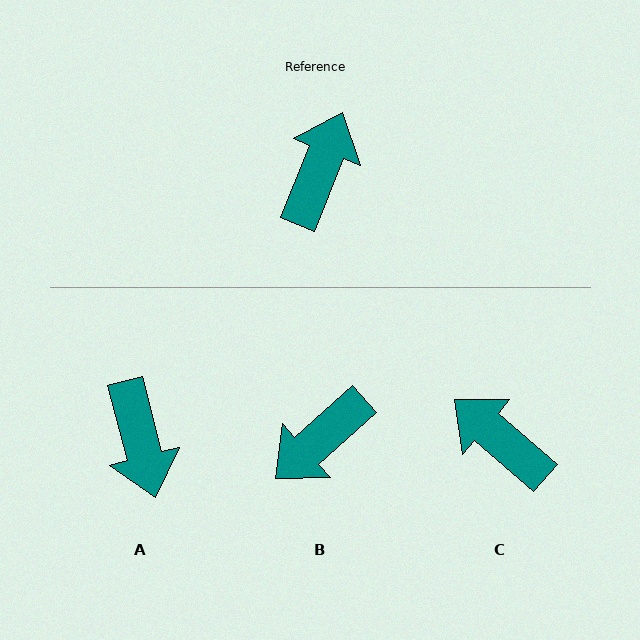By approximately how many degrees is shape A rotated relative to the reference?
Approximately 144 degrees clockwise.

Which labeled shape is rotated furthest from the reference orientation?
B, about 154 degrees away.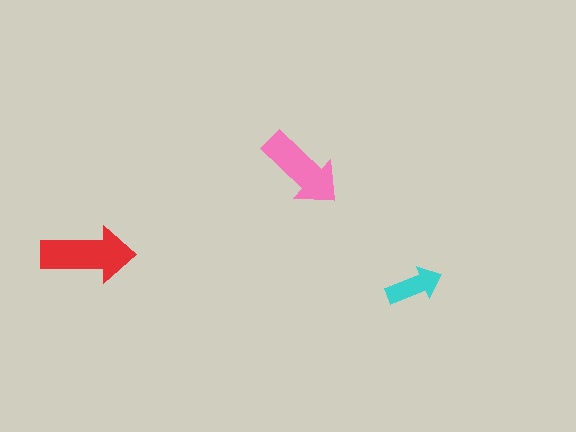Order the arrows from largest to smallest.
the red one, the pink one, the cyan one.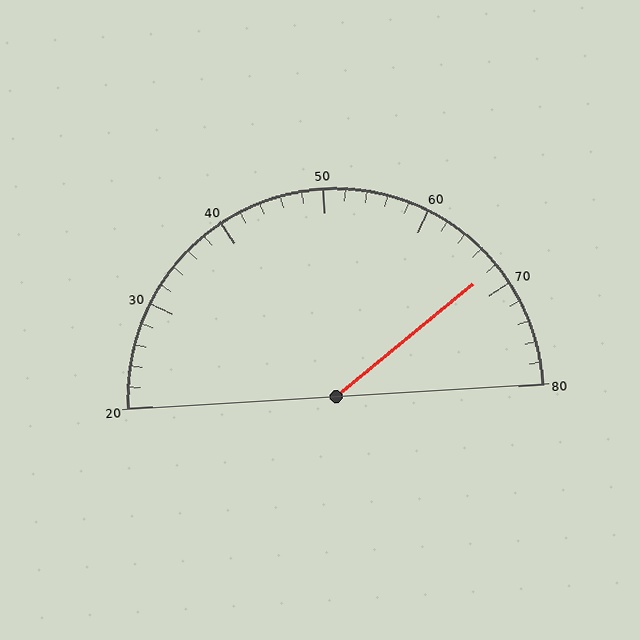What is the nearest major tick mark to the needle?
The nearest major tick mark is 70.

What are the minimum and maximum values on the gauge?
The gauge ranges from 20 to 80.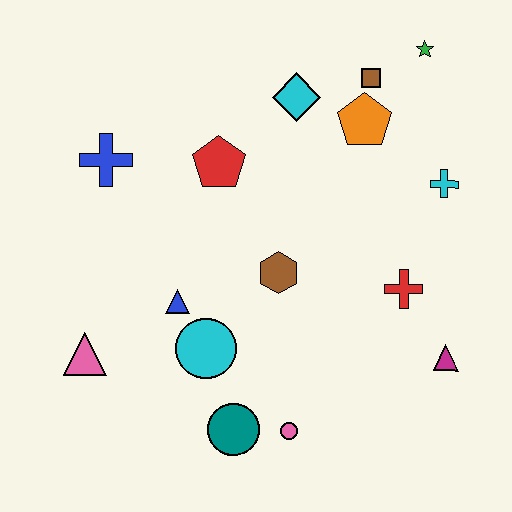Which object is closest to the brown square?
The orange pentagon is closest to the brown square.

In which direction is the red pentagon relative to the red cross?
The red pentagon is to the left of the red cross.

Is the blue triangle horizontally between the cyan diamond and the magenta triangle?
No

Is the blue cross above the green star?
No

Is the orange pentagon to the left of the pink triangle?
No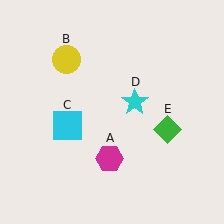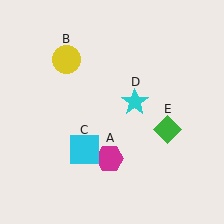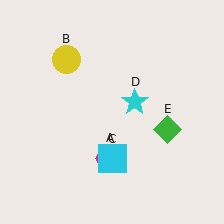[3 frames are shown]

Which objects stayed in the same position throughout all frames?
Magenta hexagon (object A) and yellow circle (object B) and cyan star (object D) and green diamond (object E) remained stationary.